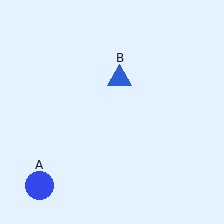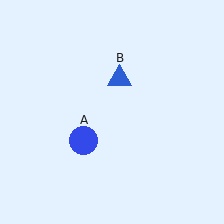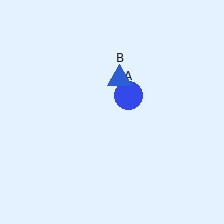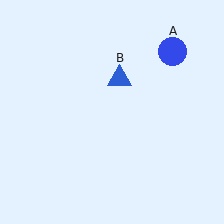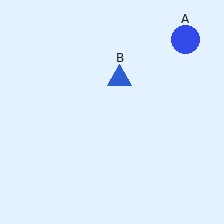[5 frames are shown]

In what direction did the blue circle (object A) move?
The blue circle (object A) moved up and to the right.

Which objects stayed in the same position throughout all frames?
Blue triangle (object B) remained stationary.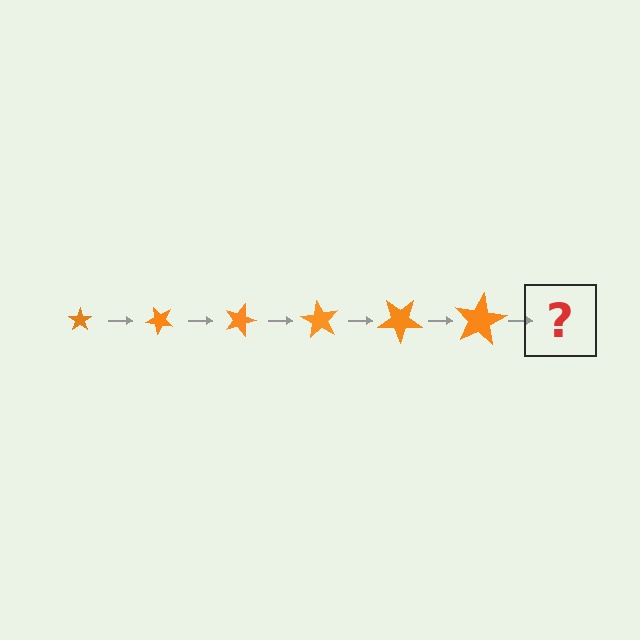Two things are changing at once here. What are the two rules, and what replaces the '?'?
The two rules are that the star grows larger each step and it rotates 45 degrees each step. The '?' should be a star, larger than the previous one and rotated 270 degrees from the start.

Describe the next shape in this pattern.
It should be a star, larger than the previous one and rotated 270 degrees from the start.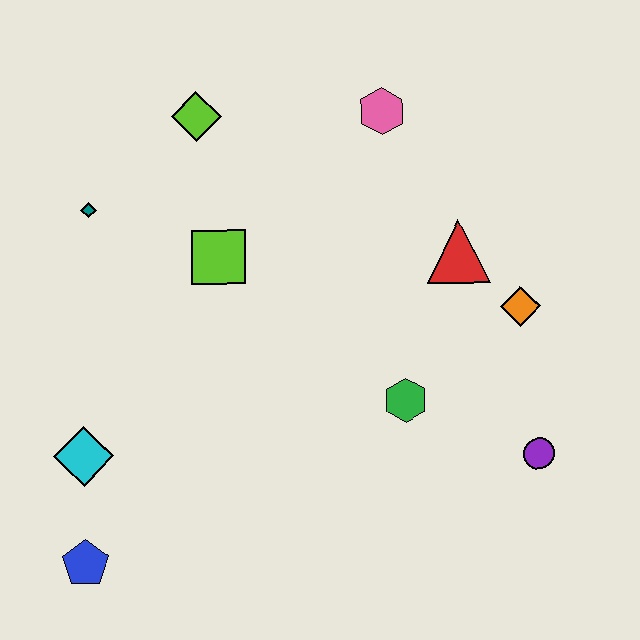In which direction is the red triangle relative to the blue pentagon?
The red triangle is to the right of the blue pentagon.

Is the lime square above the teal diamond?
No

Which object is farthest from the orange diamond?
The blue pentagon is farthest from the orange diamond.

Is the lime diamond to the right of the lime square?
No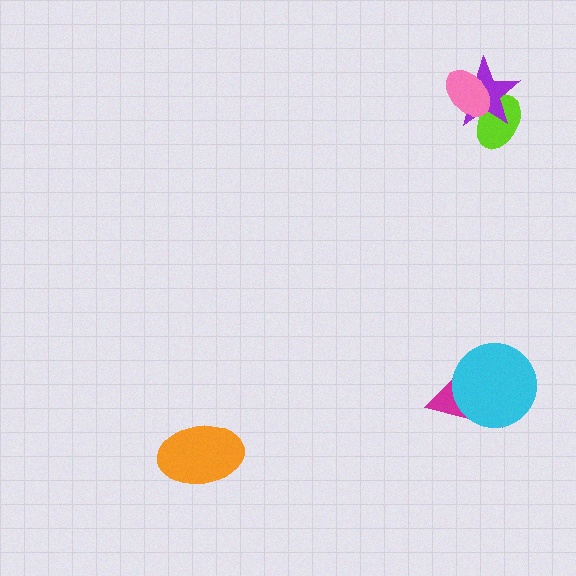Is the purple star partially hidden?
Yes, it is partially covered by another shape.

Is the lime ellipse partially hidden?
Yes, it is partially covered by another shape.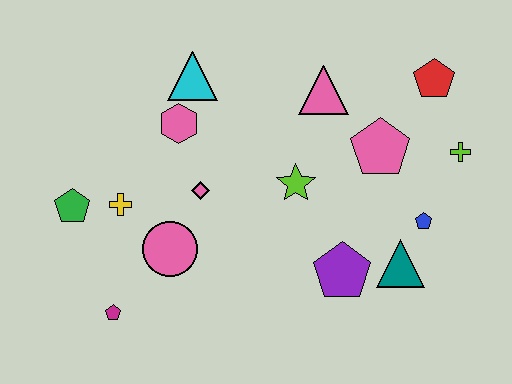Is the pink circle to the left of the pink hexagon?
Yes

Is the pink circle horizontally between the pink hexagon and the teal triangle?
No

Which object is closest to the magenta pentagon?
The pink circle is closest to the magenta pentagon.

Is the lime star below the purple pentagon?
No